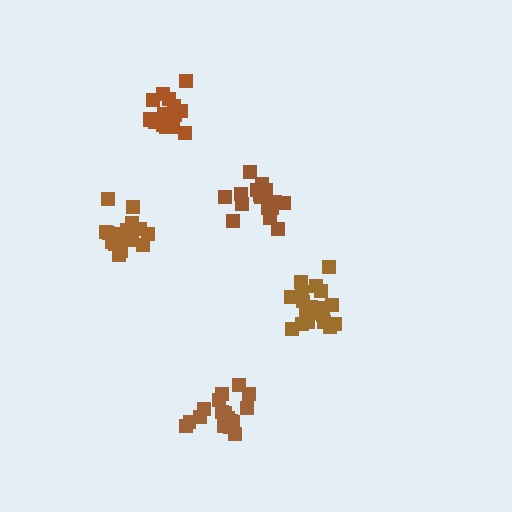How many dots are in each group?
Group 1: 19 dots, Group 2: 19 dots, Group 3: 17 dots, Group 4: 19 dots, Group 5: 18 dots (92 total).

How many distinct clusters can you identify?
There are 5 distinct clusters.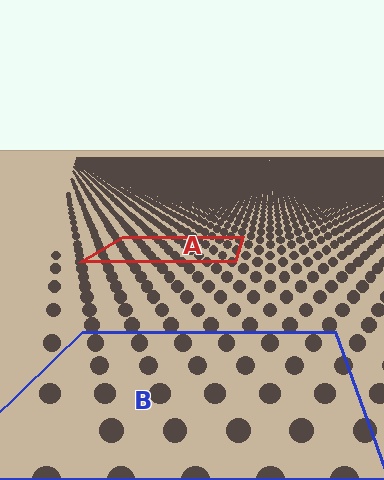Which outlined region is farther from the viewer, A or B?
Region A is farther from the viewer — the texture elements inside it appear smaller and more densely packed.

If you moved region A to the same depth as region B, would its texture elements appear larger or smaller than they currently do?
They would appear larger. At a closer depth, the same texture elements are projected at a bigger on-screen size.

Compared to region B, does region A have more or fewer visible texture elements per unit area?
Region A has more texture elements per unit area — they are packed more densely because it is farther away.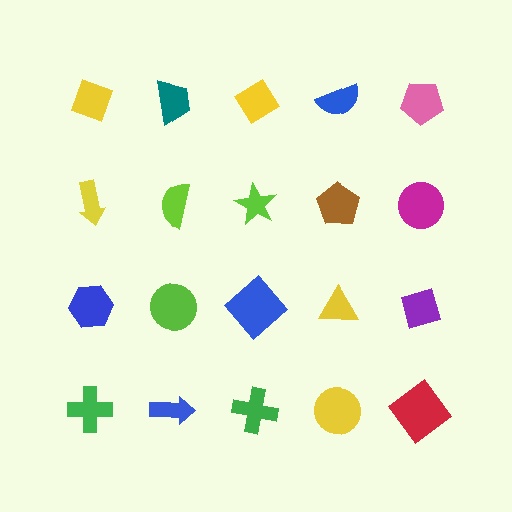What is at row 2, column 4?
A brown pentagon.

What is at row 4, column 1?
A green cross.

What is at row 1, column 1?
A yellow diamond.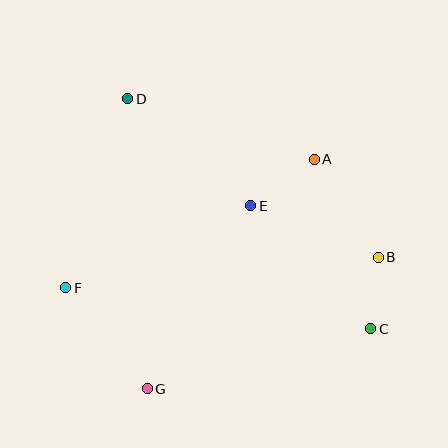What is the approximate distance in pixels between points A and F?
The distance between A and F is approximately 280 pixels.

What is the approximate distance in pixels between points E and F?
The distance between E and F is approximately 202 pixels.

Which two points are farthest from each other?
Points C and D are farthest from each other.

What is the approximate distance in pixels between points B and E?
The distance between B and E is approximately 137 pixels.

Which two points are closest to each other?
Points B and C are closest to each other.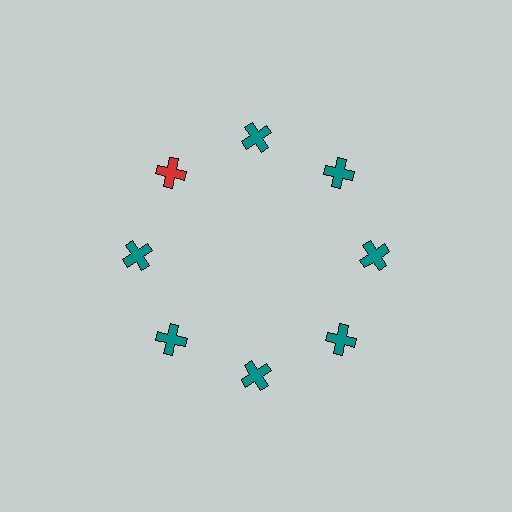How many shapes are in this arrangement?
There are 8 shapes arranged in a ring pattern.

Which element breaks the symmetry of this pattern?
The red cross at roughly the 10 o'clock position breaks the symmetry. All other shapes are teal crosses.